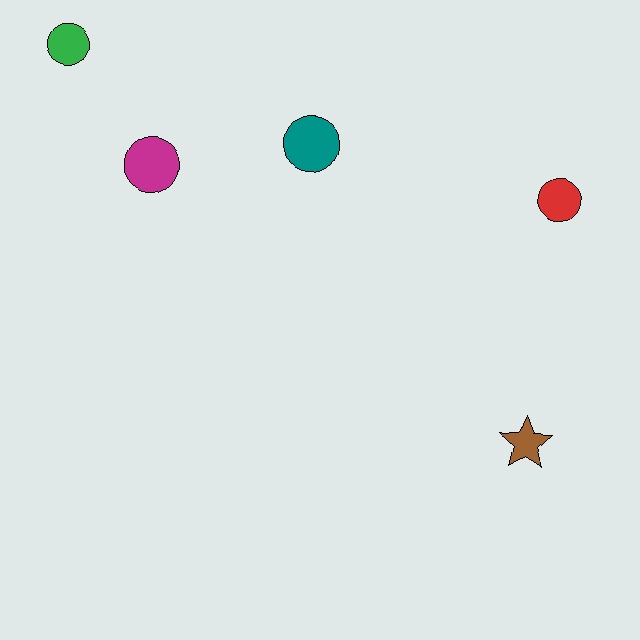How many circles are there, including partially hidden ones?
There are 4 circles.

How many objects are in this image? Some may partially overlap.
There are 5 objects.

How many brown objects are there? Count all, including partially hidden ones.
There is 1 brown object.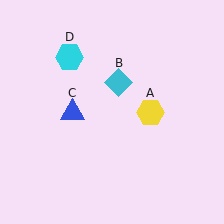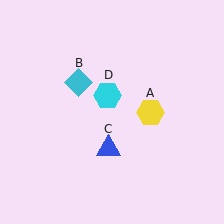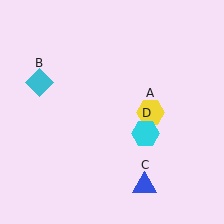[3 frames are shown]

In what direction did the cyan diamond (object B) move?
The cyan diamond (object B) moved left.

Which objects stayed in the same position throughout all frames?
Yellow hexagon (object A) remained stationary.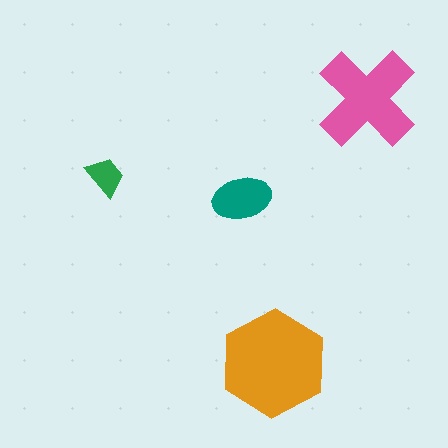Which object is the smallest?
The green trapezoid.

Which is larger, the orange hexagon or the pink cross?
The orange hexagon.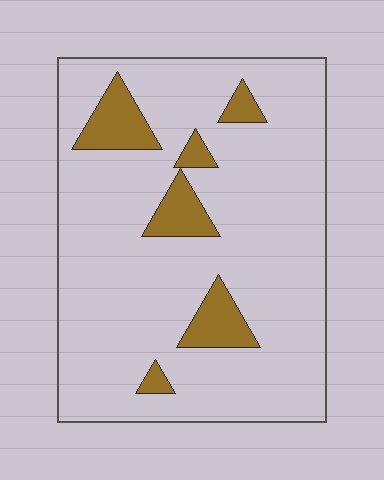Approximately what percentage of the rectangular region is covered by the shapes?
Approximately 15%.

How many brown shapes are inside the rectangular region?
6.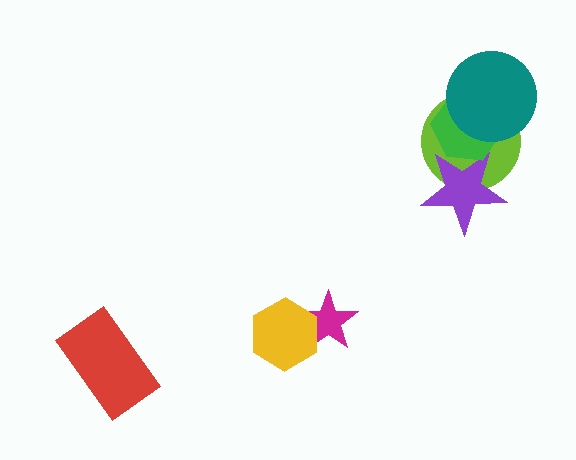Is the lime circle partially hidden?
Yes, it is partially covered by another shape.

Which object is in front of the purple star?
The green hexagon is in front of the purple star.